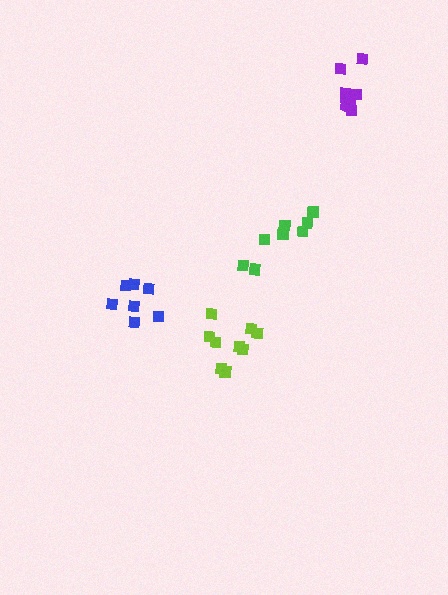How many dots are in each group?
Group 1: 7 dots, Group 2: 8 dots, Group 3: 9 dots, Group 4: 8 dots (32 total).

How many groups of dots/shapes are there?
There are 4 groups.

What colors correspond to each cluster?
The clusters are colored: blue, green, lime, purple.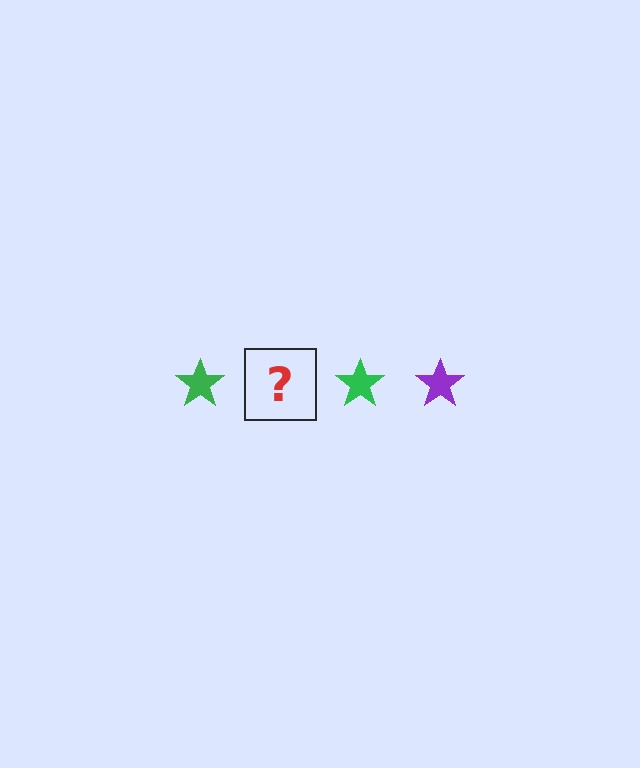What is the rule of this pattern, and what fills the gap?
The rule is that the pattern cycles through green, purple stars. The gap should be filled with a purple star.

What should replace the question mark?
The question mark should be replaced with a purple star.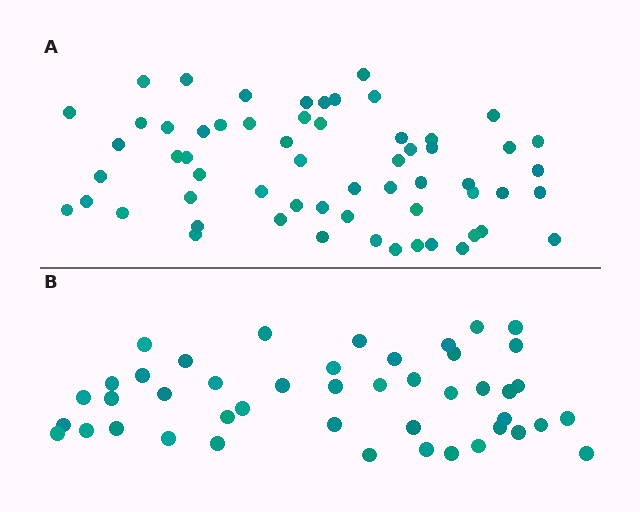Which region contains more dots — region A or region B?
Region A (the top region) has more dots.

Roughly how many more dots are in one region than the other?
Region A has approximately 15 more dots than region B.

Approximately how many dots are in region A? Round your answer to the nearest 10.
About 60 dots.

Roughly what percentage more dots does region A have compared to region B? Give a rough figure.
About 35% more.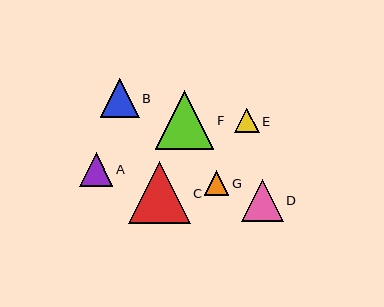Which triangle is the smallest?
Triangle G is the smallest with a size of approximately 24 pixels.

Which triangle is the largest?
Triangle C is the largest with a size of approximately 62 pixels.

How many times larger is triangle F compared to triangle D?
Triangle F is approximately 1.4 times the size of triangle D.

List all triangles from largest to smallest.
From largest to smallest: C, F, D, B, A, E, G.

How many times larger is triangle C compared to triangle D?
Triangle C is approximately 1.5 times the size of triangle D.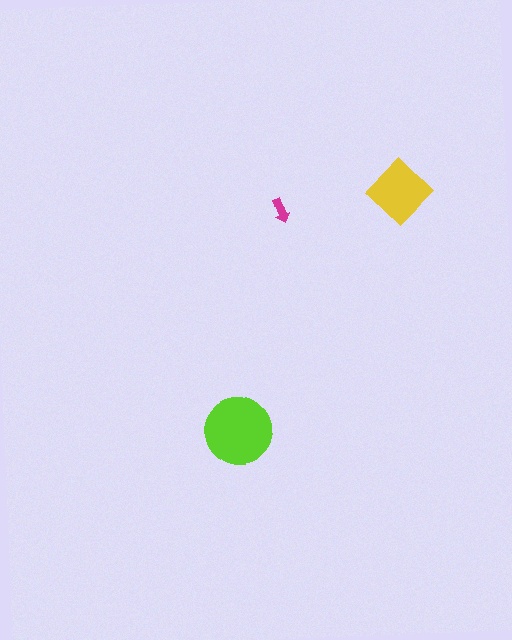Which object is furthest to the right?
The yellow diamond is rightmost.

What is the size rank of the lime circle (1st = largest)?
1st.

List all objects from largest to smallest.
The lime circle, the yellow diamond, the magenta arrow.